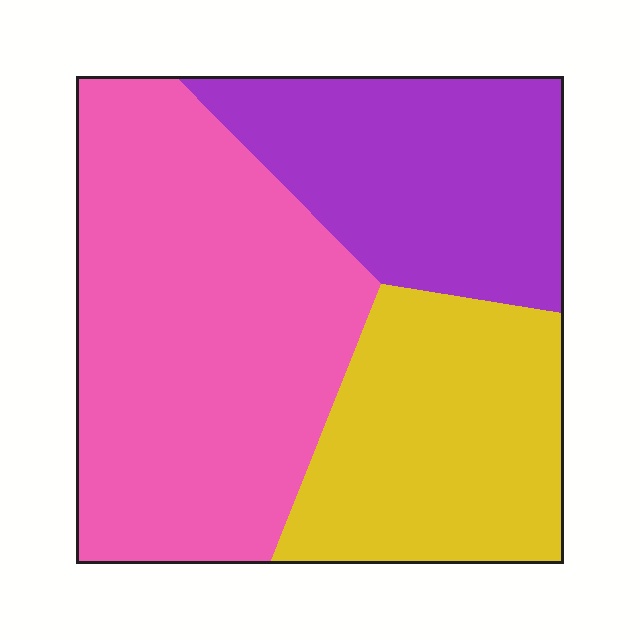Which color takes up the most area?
Pink, at roughly 45%.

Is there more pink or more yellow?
Pink.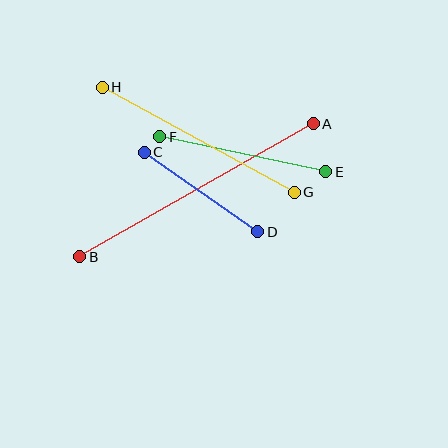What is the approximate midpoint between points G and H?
The midpoint is at approximately (198, 140) pixels.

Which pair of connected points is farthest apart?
Points A and B are farthest apart.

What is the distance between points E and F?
The distance is approximately 170 pixels.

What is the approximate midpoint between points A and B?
The midpoint is at approximately (197, 190) pixels.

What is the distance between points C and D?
The distance is approximately 139 pixels.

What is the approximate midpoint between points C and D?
The midpoint is at approximately (201, 192) pixels.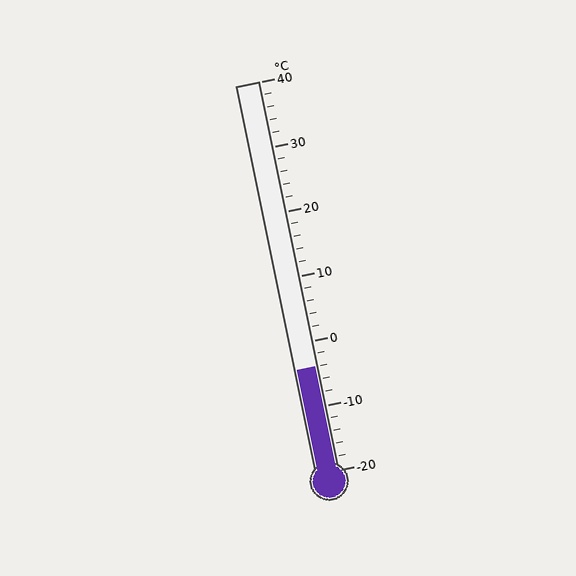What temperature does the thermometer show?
The thermometer shows approximately -4°C.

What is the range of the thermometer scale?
The thermometer scale ranges from -20°C to 40°C.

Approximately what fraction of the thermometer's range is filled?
The thermometer is filled to approximately 25% of its range.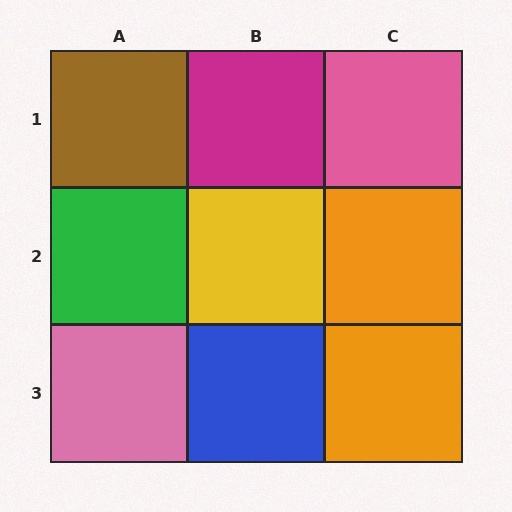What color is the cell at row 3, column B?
Blue.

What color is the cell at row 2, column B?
Yellow.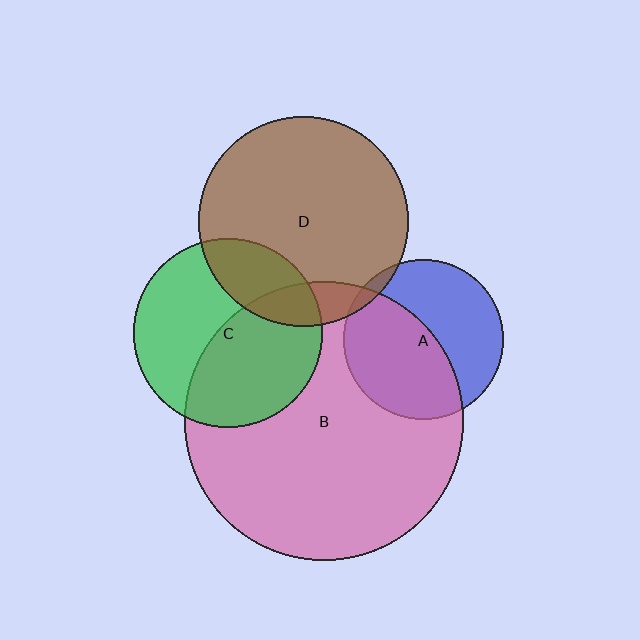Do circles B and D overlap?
Yes.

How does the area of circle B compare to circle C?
Approximately 2.2 times.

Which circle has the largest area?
Circle B (pink).